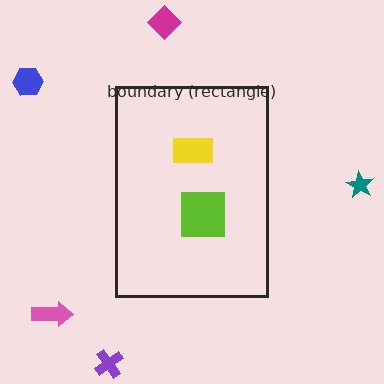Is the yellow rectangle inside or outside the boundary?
Inside.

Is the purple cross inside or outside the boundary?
Outside.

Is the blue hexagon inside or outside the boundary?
Outside.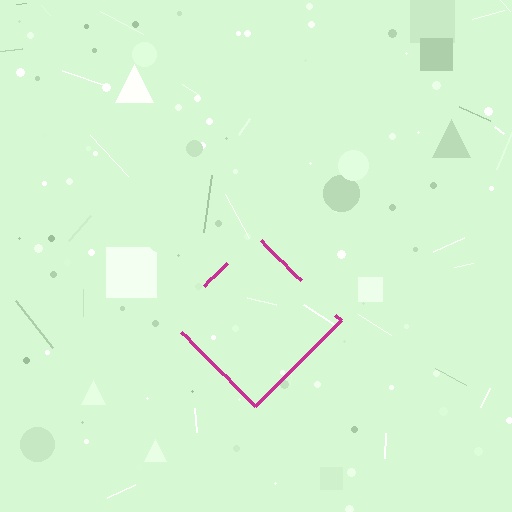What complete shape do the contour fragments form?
The contour fragments form a diamond.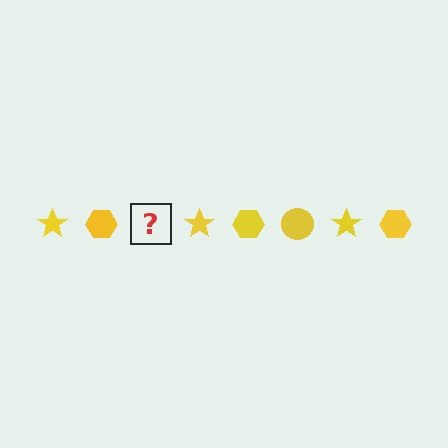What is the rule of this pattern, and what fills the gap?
The rule is that the pattern cycles through star, hexagon, circle shapes in yellow. The gap should be filled with a yellow circle.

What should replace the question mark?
The question mark should be replaced with a yellow circle.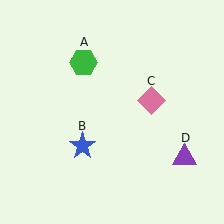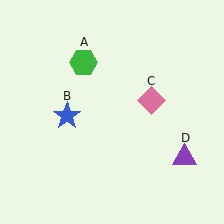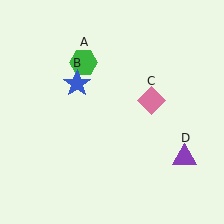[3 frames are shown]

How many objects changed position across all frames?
1 object changed position: blue star (object B).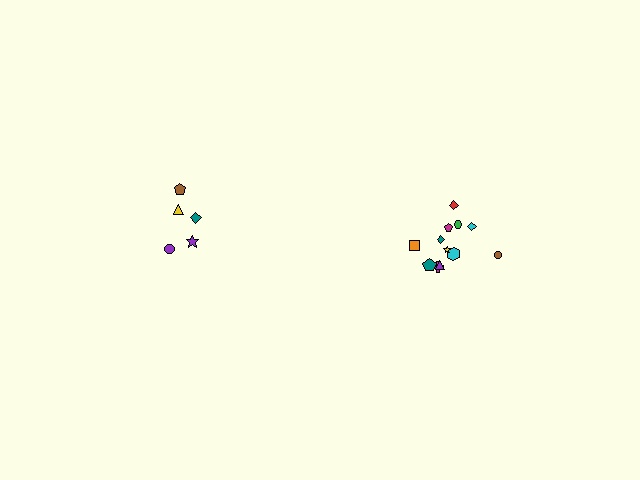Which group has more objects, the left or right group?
The right group.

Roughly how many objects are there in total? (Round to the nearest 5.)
Roughly 15 objects in total.